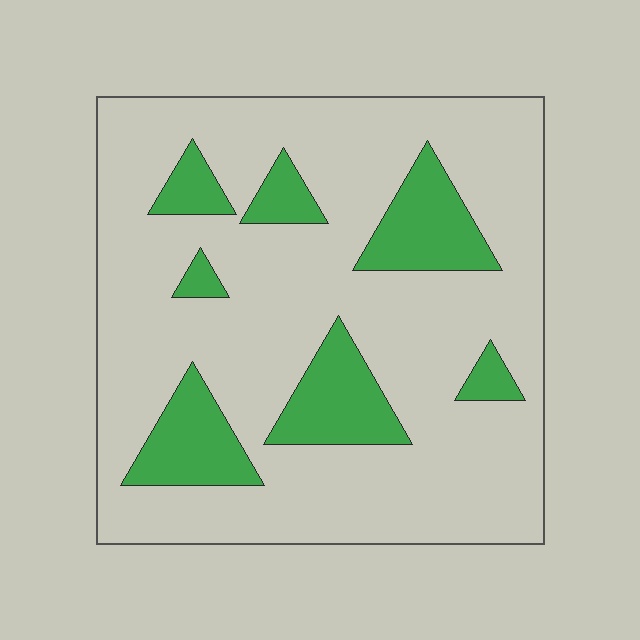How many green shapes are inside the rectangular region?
7.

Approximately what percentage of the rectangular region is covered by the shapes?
Approximately 20%.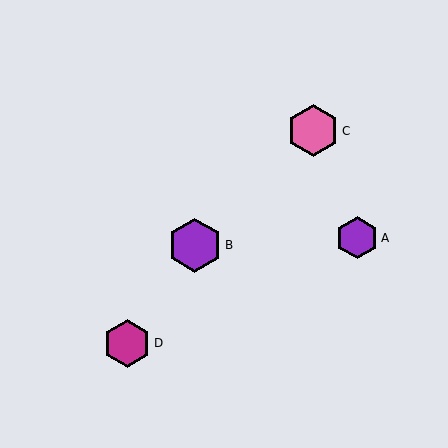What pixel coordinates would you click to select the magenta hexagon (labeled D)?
Click at (127, 343) to select the magenta hexagon D.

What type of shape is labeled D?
Shape D is a magenta hexagon.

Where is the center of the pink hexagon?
The center of the pink hexagon is at (313, 131).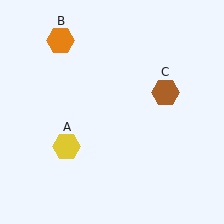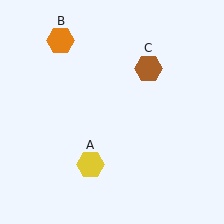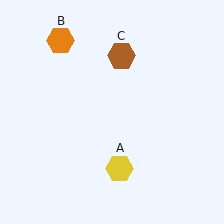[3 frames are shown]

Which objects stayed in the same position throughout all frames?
Orange hexagon (object B) remained stationary.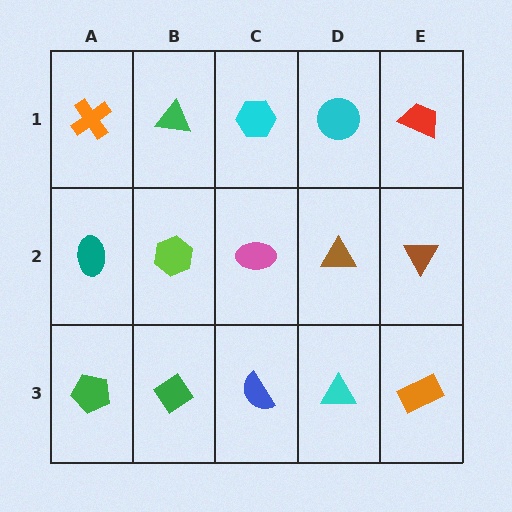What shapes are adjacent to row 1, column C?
A pink ellipse (row 2, column C), a green triangle (row 1, column B), a cyan circle (row 1, column D).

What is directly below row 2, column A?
A green pentagon.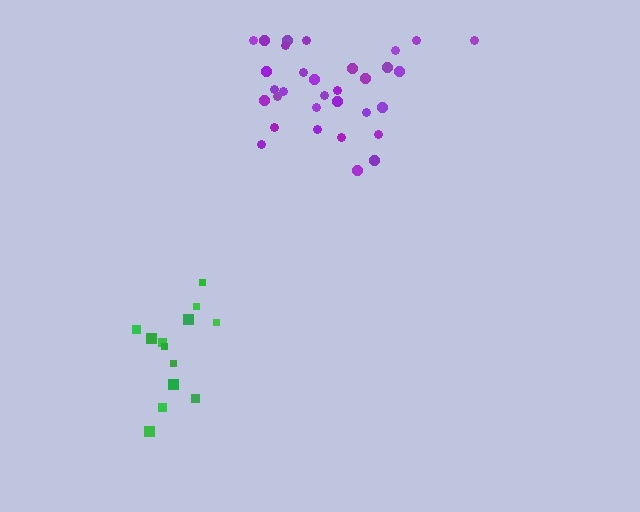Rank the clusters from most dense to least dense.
green, purple.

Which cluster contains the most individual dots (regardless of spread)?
Purple (32).